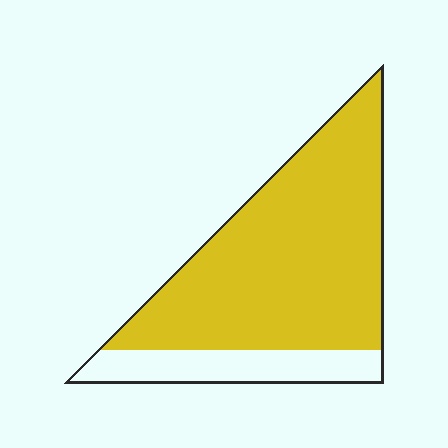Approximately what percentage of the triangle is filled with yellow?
Approximately 80%.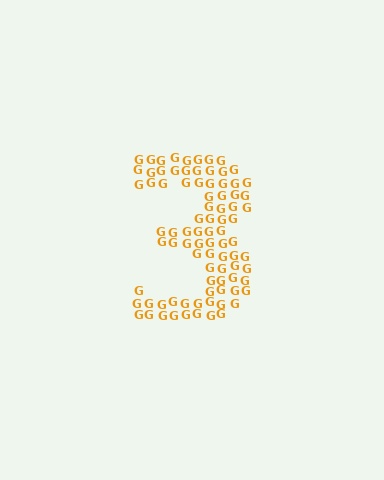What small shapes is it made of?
It is made of small letter G's.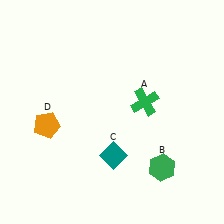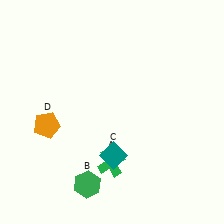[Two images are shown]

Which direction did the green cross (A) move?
The green cross (A) moved down.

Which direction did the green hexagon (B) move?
The green hexagon (B) moved left.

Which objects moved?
The objects that moved are: the green cross (A), the green hexagon (B).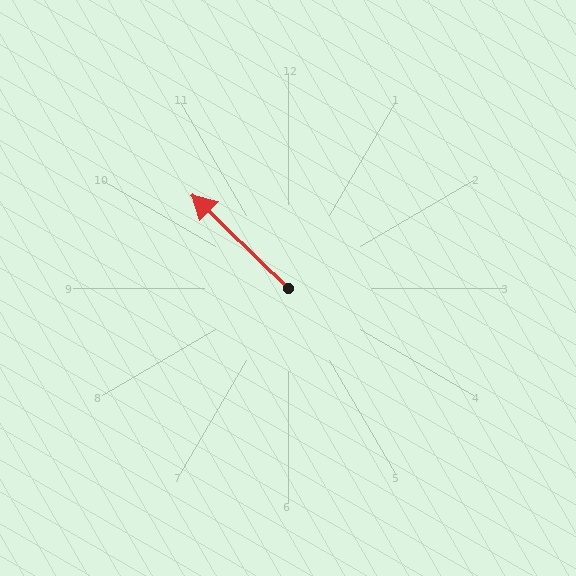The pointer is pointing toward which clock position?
Roughly 10 o'clock.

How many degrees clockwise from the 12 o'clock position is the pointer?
Approximately 314 degrees.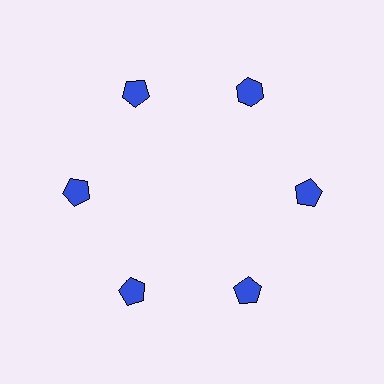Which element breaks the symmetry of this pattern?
The blue hexagon at roughly the 1 o'clock position breaks the symmetry. All other shapes are blue pentagons.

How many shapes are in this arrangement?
There are 6 shapes arranged in a ring pattern.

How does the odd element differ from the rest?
It has a different shape: hexagon instead of pentagon.